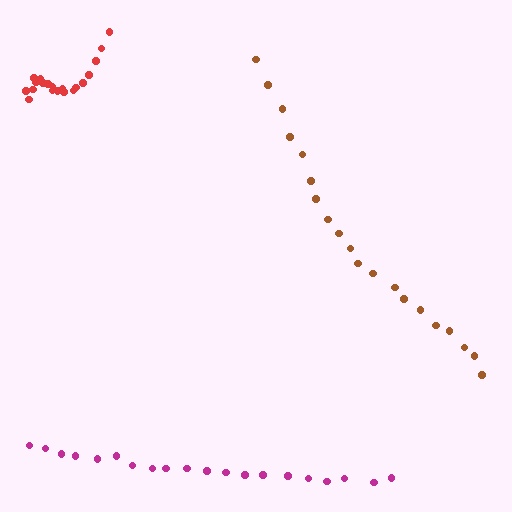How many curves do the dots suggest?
There are 3 distinct paths.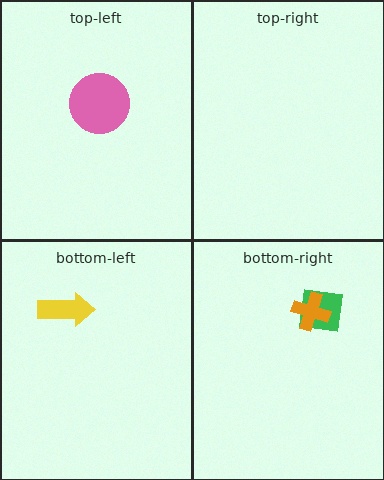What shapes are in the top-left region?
The pink circle.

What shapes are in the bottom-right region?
The green square, the orange cross.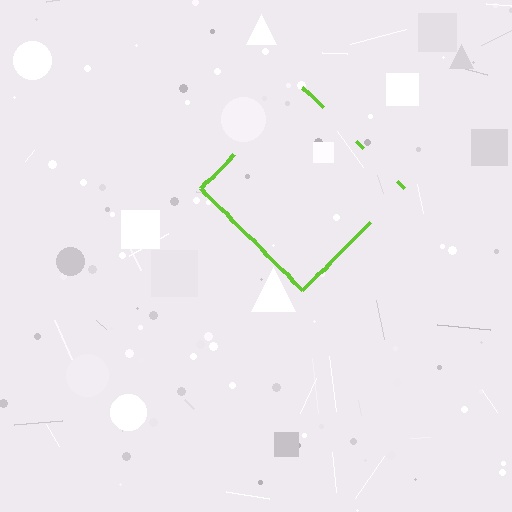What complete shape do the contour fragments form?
The contour fragments form a diamond.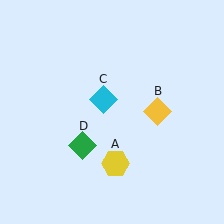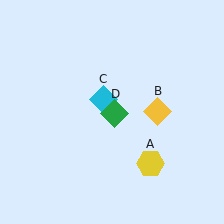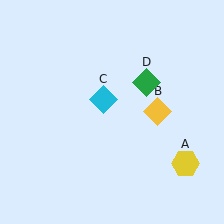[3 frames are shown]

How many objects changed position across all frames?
2 objects changed position: yellow hexagon (object A), green diamond (object D).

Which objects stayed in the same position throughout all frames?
Yellow diamond (object B) and cyan diamond (object C) remained stationary.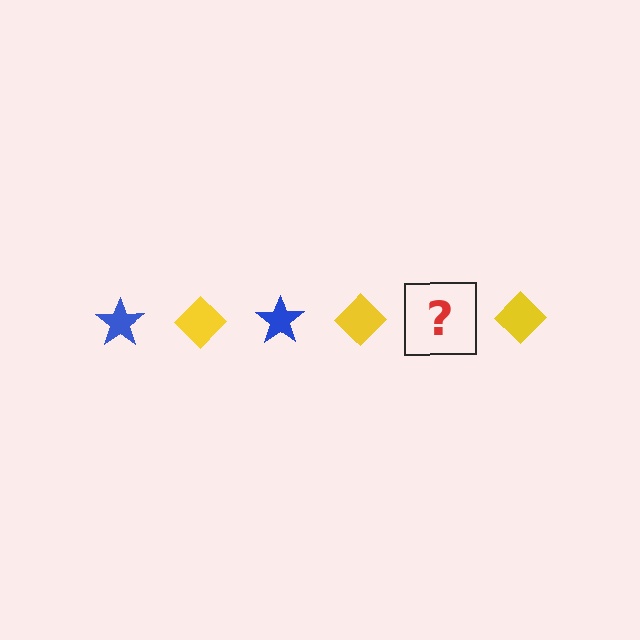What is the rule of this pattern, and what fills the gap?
The rule is that the pattern alternates between blue star and yellow diamond. The gap should be filled with a blue star.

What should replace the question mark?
The question mark should be replaced with a blue star.